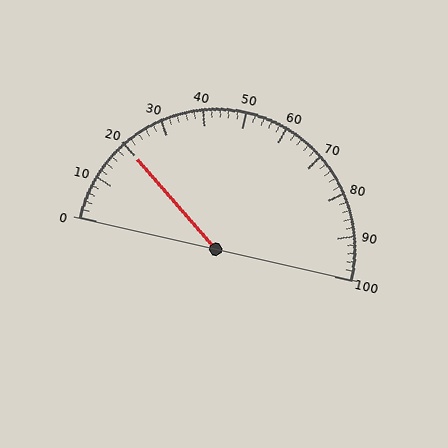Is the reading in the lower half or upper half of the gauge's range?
The reading is in the lower half of the range (0 to 100).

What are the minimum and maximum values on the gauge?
The gauge ranges from 0 to 100.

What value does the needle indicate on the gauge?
The needle indicates approximately 20.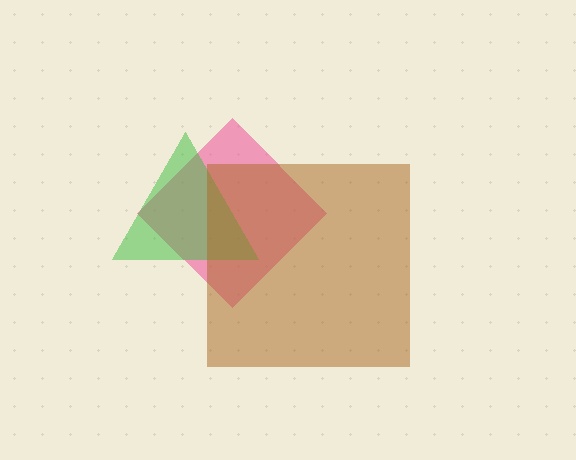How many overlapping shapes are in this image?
There are 3 overlapping shapes in the image.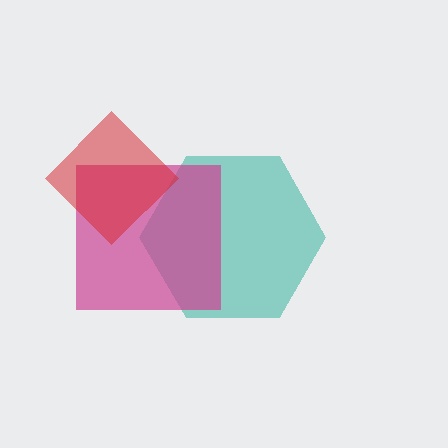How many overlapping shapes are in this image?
There are 3 overlapping shapes in the image.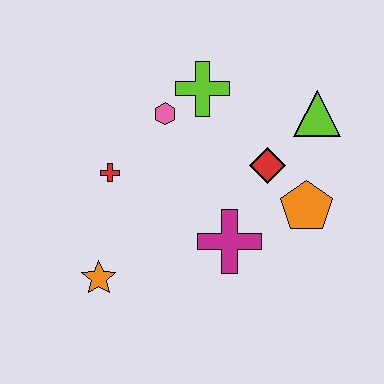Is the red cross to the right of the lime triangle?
No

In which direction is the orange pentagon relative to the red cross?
The orange pentagon is to the right of the red cross.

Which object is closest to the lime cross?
The pink hexagon is closest to the lime cross.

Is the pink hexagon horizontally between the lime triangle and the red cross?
Yes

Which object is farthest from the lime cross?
The orange star is farthest from the lime cross.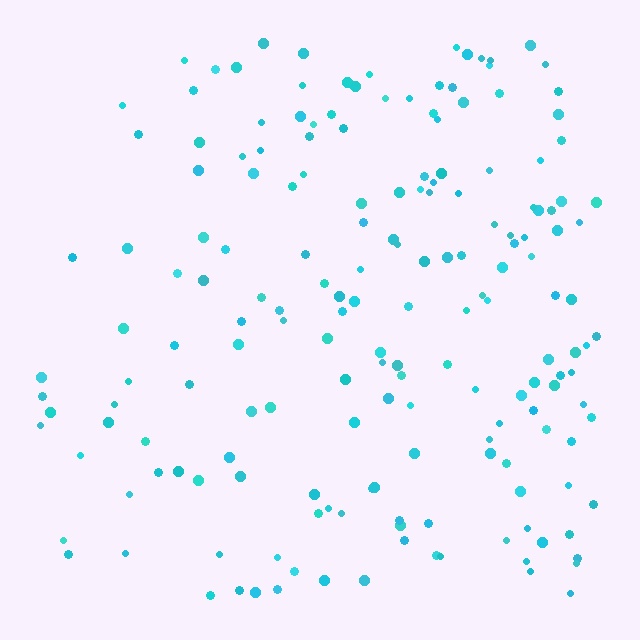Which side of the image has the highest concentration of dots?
The right.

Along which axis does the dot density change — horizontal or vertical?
Horizontal.